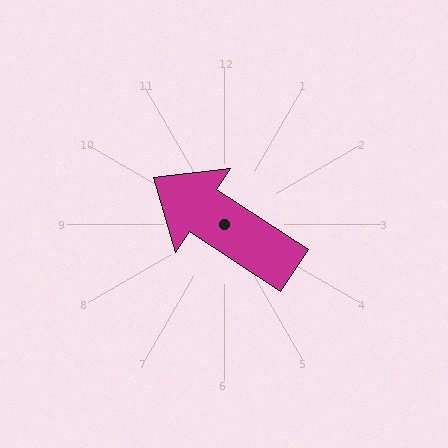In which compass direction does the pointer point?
Northwest.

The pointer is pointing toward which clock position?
Roughly 10 o'clock.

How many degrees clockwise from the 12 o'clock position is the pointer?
Approximately 304 degrees.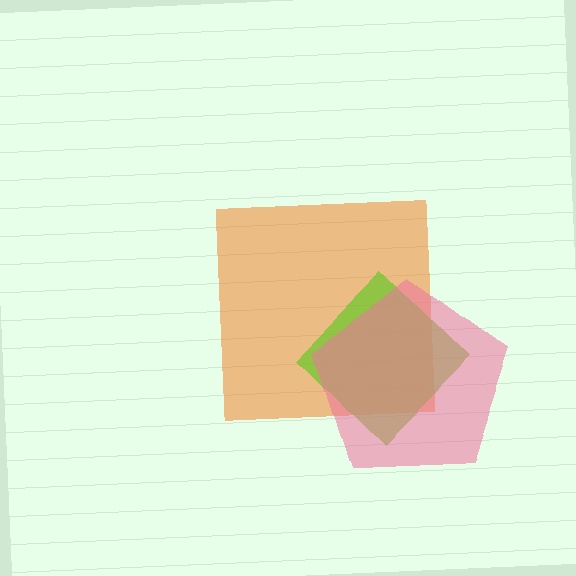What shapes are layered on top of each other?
The layered shapes are: an orange square, a lime diamond, a pink pentagon.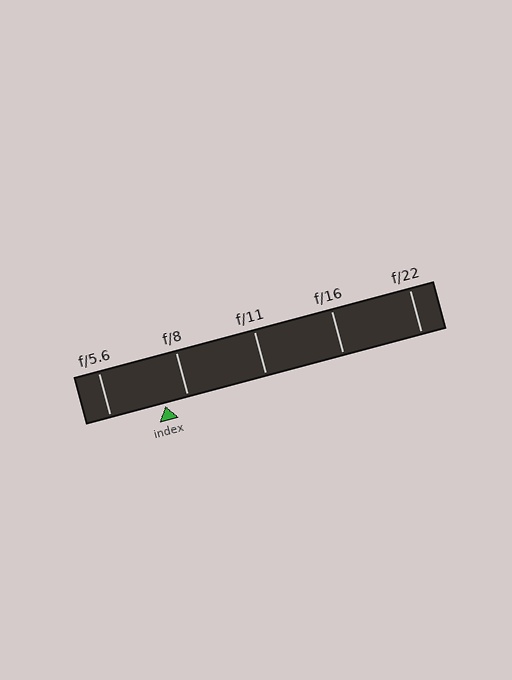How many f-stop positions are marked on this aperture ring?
There are 5 f-stop positions marked.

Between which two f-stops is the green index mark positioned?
The index mark is between f/5.6 and f/8.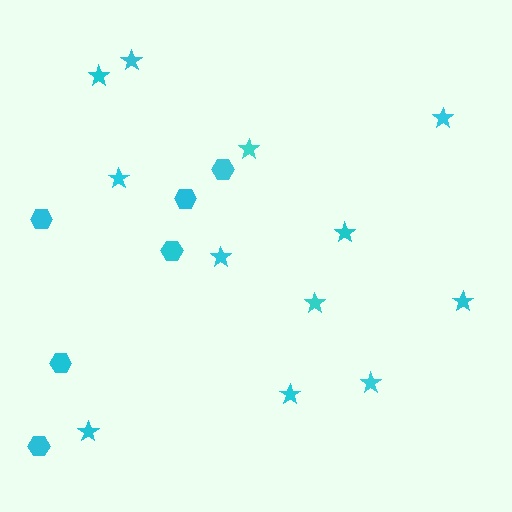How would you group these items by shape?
There are 2 groups: one group of stars (12) and one group of hexagons (6).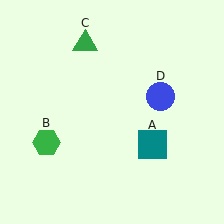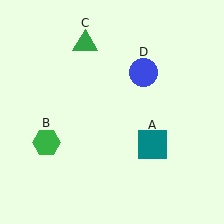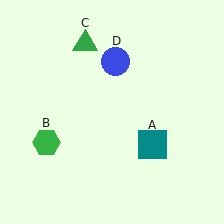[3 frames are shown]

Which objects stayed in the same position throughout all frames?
Teal square (object A) and green hexagon (object B) and green triangle (object C) remained stationary.